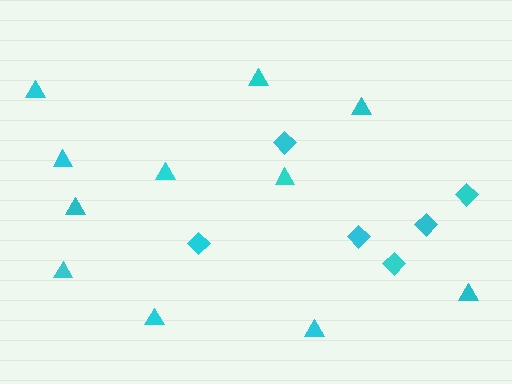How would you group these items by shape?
There are 2 groups: one group of triangles (11) and one group of diamonds (6).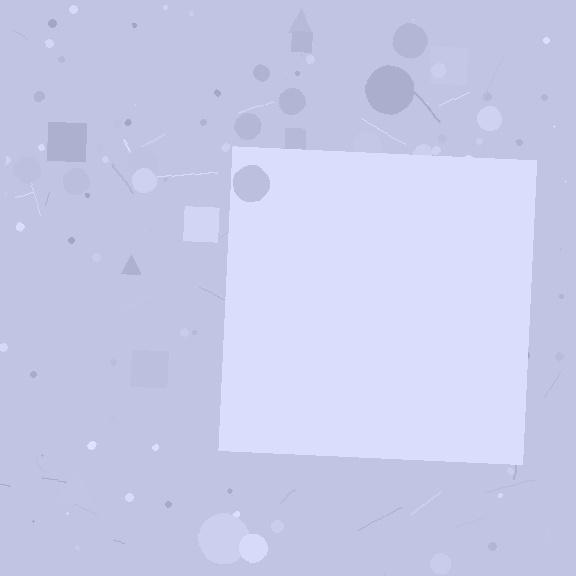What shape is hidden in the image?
A square is hidden in the image.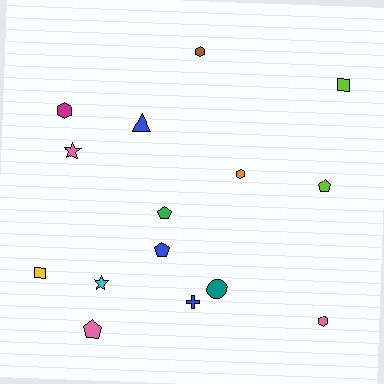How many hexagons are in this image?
There are 4 hexagons.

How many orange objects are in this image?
There is 1 orange object.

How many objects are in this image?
There are 15 objects.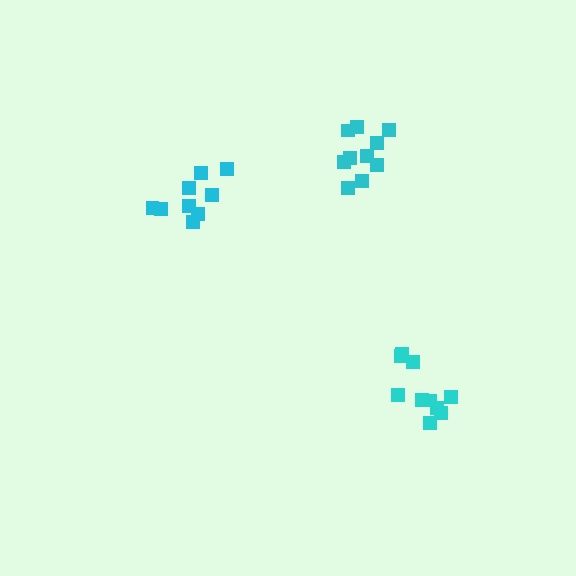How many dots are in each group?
Group 1: 9 dots, Group 2: 10 dots, Group 3: 10 dots (29 total).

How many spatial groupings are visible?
There are 3 spatial groupings.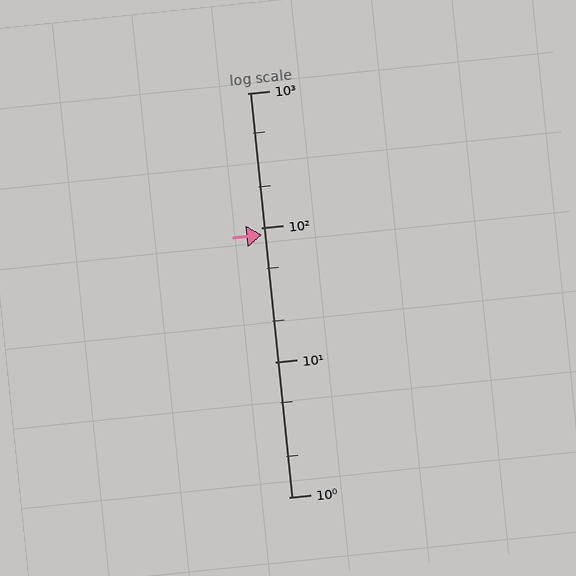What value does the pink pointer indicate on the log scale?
The pointer indicates approximately 88.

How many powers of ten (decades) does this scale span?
The scale spans 3 decades, from 1 to 1000.